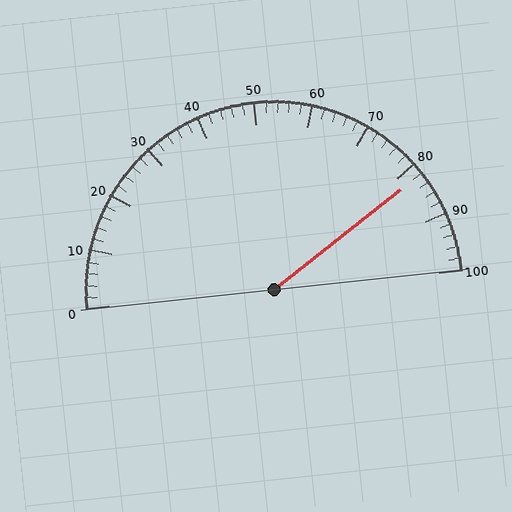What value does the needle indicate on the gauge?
The needle indicates approximately 82.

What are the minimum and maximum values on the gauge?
The gauge ranges from 0 to 100.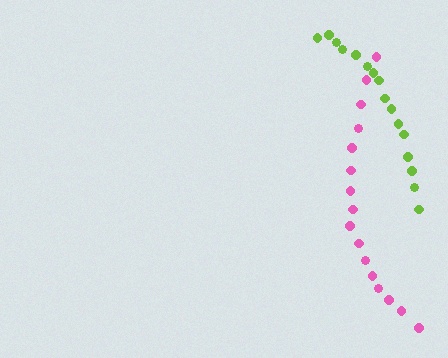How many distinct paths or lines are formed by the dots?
There are 2 distinct paths.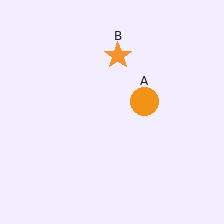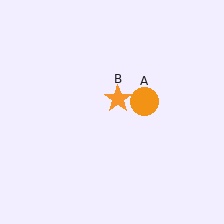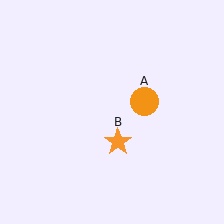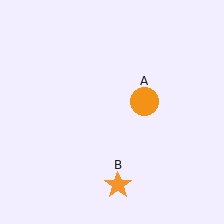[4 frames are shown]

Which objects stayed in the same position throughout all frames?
Orange circle (object A) remained stationary.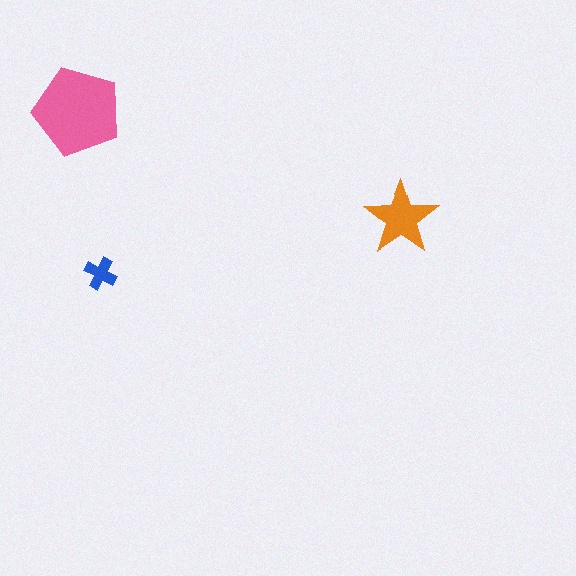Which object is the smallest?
The blue cross.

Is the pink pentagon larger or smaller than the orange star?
Larger.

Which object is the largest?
The pink pentagon.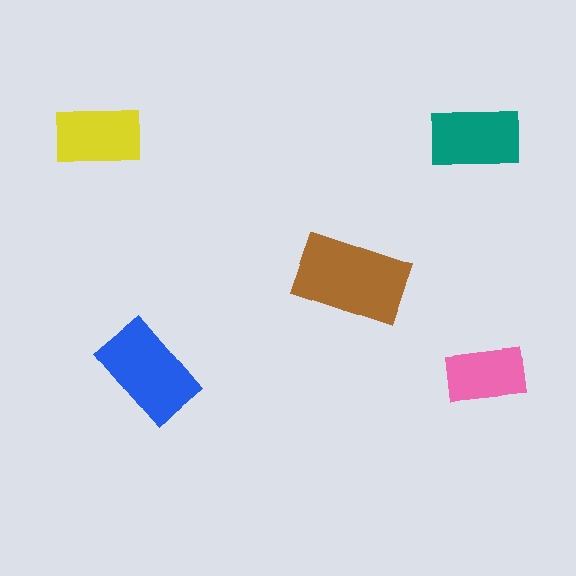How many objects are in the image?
There are 5 objects in the image.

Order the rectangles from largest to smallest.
the brown one, the blue one, the teal one, the yellow one, the pink one.